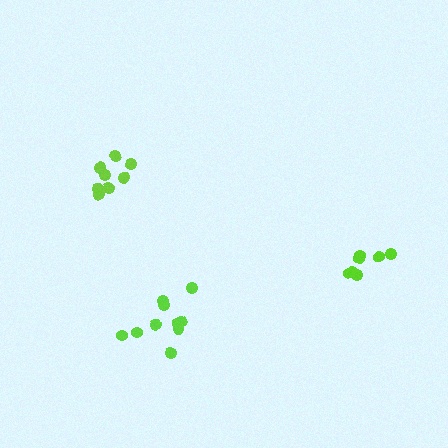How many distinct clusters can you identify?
There are 3 distinct clusters.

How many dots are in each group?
Group 1: 8 dots, Group 2: 10 dots, Group 3: 7 dots (25 total).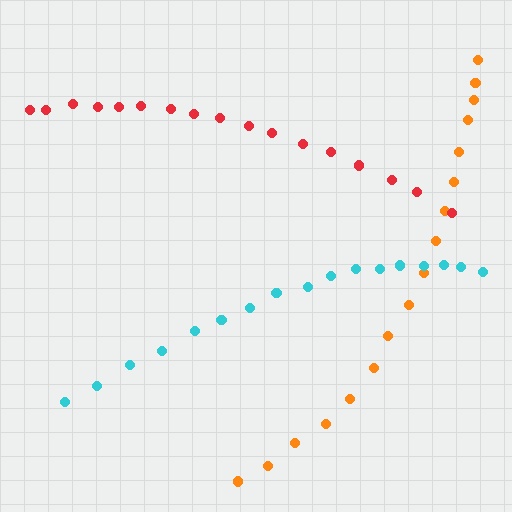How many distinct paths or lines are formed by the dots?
There are 3 distinct paths.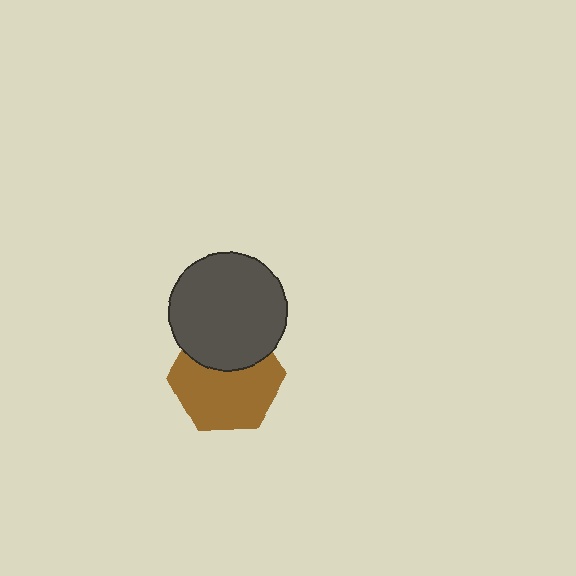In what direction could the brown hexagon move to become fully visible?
The brown hexagon could move down. That would shift it out from behind the dark gray circle entirely.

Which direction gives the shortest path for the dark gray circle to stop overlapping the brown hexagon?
Moving up gives the shortest separation.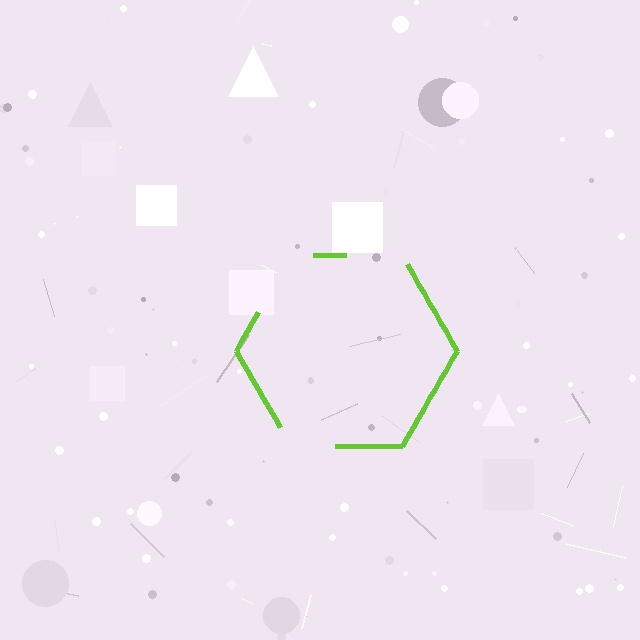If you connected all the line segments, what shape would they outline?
They would outline a hexagon.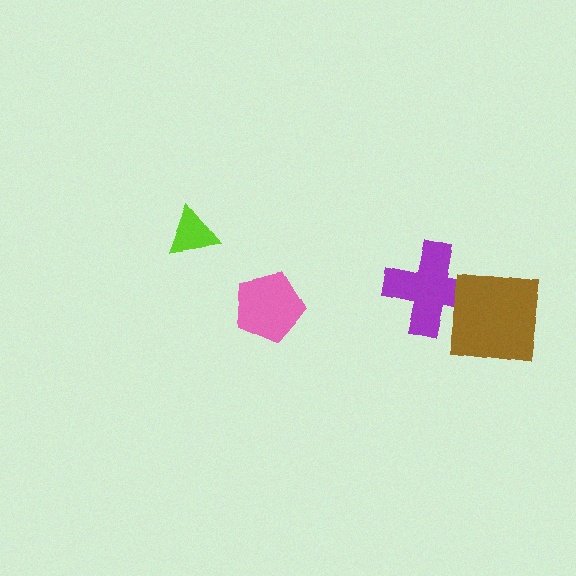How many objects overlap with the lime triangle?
0 objects overlap with the lime triangle.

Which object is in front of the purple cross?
The brown square is in front of the purple cross.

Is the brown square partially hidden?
No, no other shape covers it.